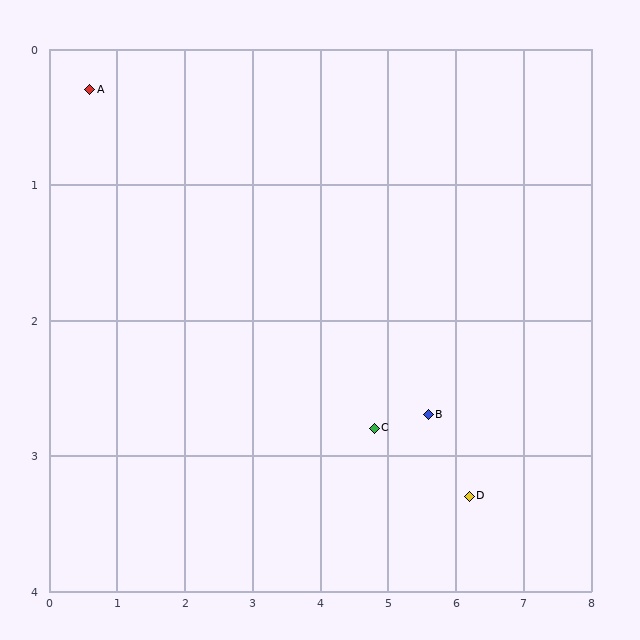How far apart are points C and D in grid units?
Points C and D are about 1.5 grid units apart.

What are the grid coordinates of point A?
Point A is at approximately (0.6, 0.3).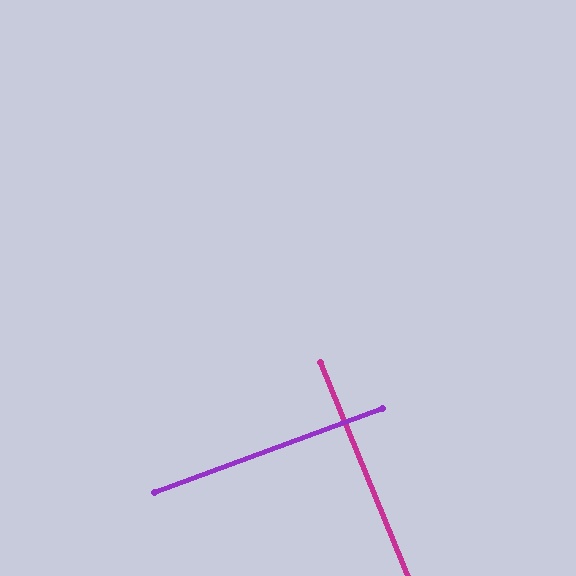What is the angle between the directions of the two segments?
Approximately 88 degrees.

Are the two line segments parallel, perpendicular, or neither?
Perpendicular — they meet at approximately 88°.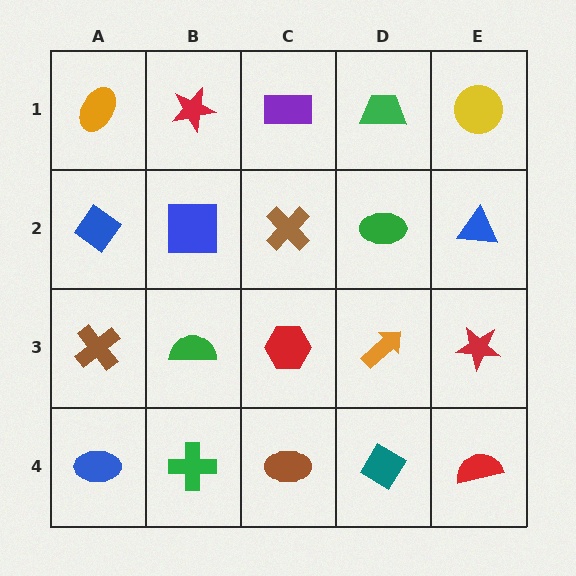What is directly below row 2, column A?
A brown cross.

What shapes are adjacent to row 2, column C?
A purple rectangle (row 1, column C), a red hexagon (row 3, column C), a blue square (row 2, column B), a green ellipse (row 2, column D).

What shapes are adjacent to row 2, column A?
An orange ellipse (row 1, column A), a brown cross (row 3, column A), a blue square (row 2, column B).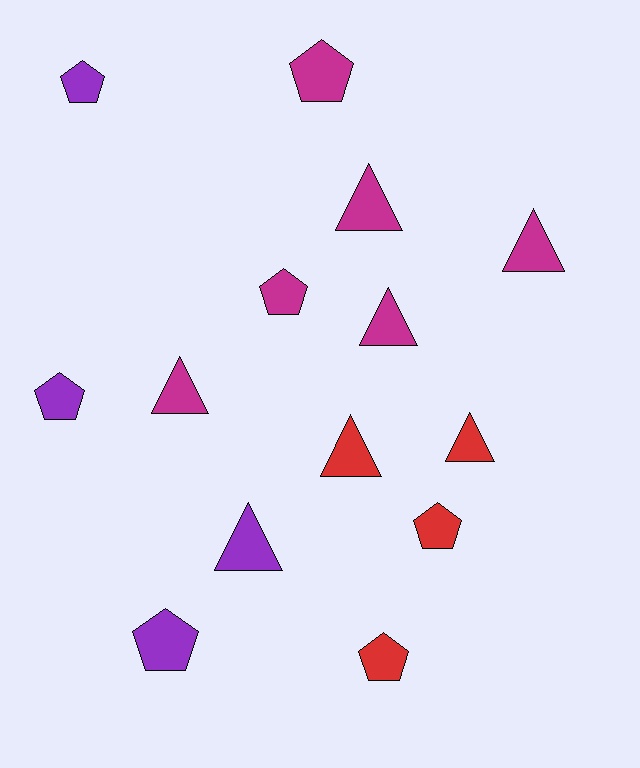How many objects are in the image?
There are 14 objects.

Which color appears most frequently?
Magenta, with 6 objects.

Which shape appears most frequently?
Pentagon, with 7 objects.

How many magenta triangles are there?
There are 4 magenta triangles.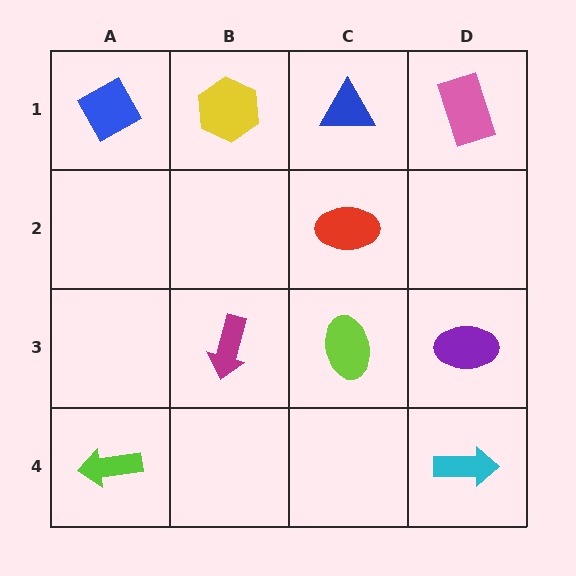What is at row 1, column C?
A blue triangle.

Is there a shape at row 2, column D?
No, that cell is empty.